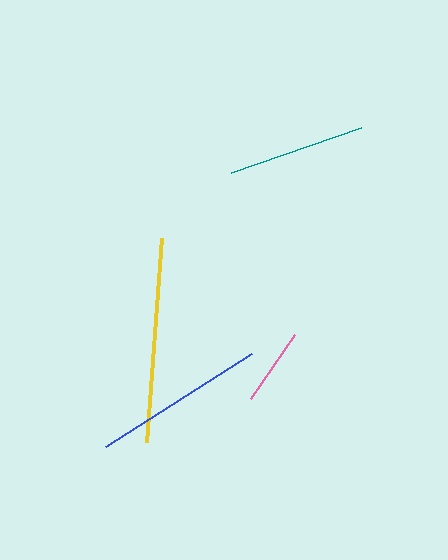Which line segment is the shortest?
The pink line is the shortest at approximately 78 pixels.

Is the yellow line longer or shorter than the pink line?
The yellow line is longer than the pink line.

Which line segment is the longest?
The yellow line is the longest at approximately 205 pixels.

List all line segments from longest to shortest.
From longest to shortest: yellow, blue, teal, pink.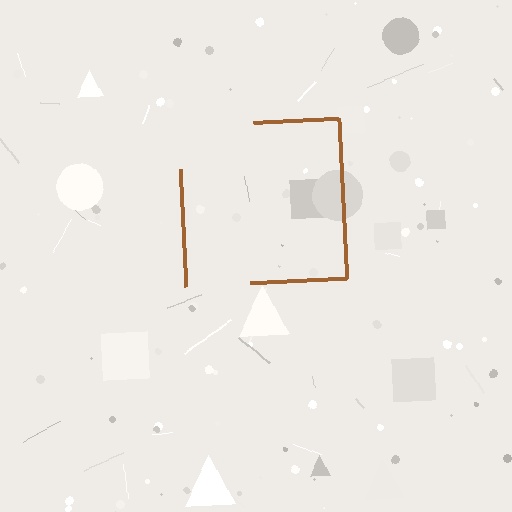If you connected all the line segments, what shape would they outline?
They would outline a square.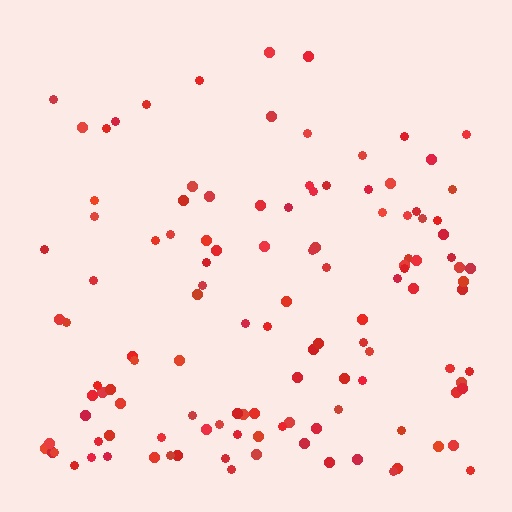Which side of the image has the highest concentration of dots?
The bottom.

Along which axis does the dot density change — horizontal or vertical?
Vertical.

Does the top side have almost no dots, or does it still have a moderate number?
Still a moderate number, just noticeably fewer than the bottom.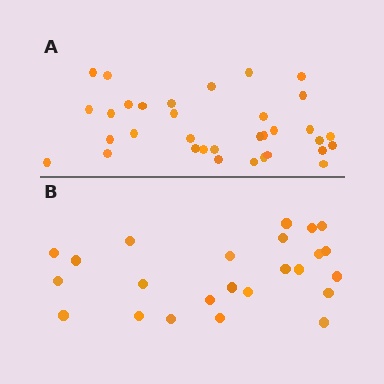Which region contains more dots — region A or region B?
Region A (the top region) has more dots.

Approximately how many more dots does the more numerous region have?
Region A has roughly 10 or so more dots than region B.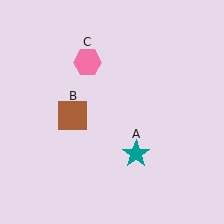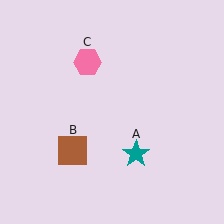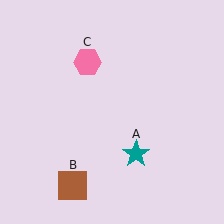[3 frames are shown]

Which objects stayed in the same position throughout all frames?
Teal star (object A) and pink hexagon (object C) remained stationary.